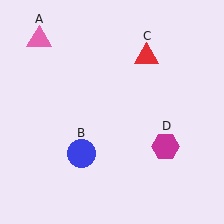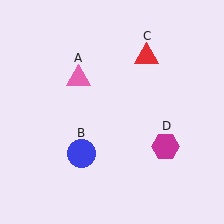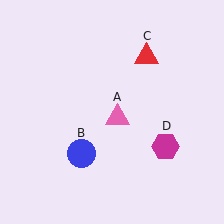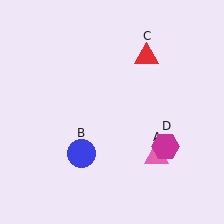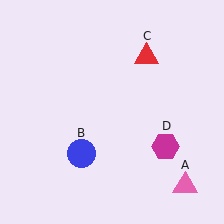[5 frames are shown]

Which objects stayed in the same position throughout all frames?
Blue circle (object B) and red triangle (object C) and magenta hexagon (object D) remained stationary.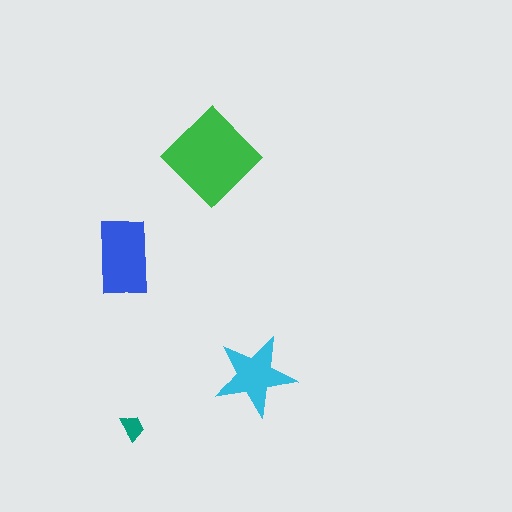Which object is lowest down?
The teal trapezoid is bottommost.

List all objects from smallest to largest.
The teal trapezoid, the cyan star, the blue rectangle, the green diamond.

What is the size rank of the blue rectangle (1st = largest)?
2nd.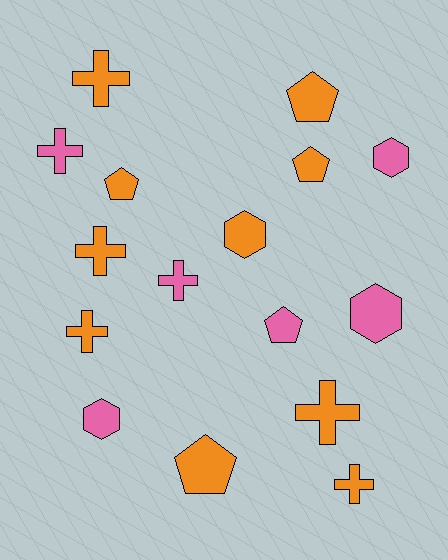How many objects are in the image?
There are 16 objects.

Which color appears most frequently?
Orange, with 10 objects.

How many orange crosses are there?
There are 5 orange crosses.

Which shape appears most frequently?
Cross, with 7 objects.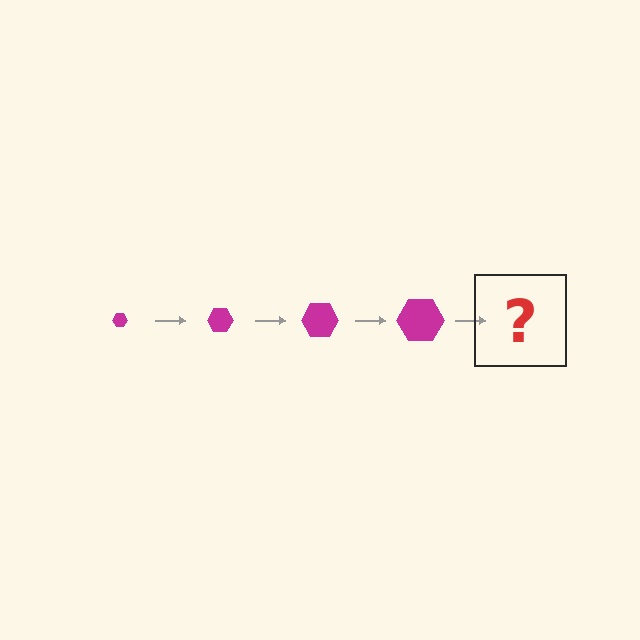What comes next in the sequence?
The next element should be a magenta hexagon, larger than the previous one.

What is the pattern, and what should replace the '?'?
The pattern is that the hexagon gets progressively larger each step. The '?' should be a magenta hexagon, larger than the previous one.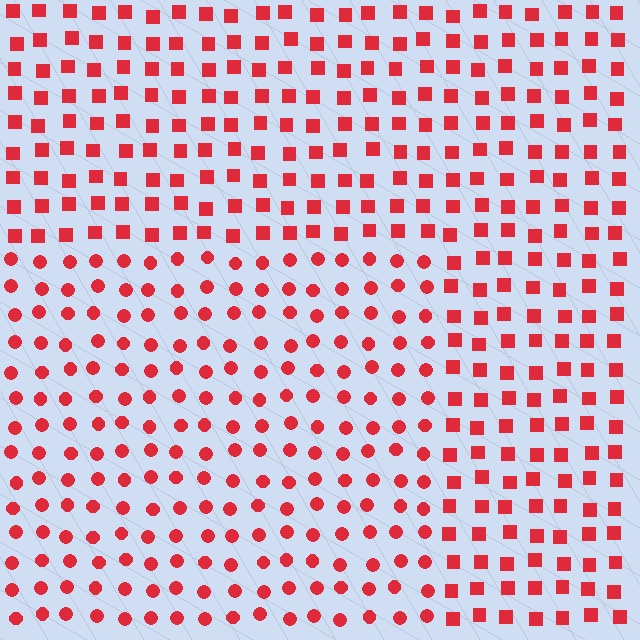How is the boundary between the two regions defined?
The boundary is defined by a change in element shape: circles inside vs. squares outside. All elements share the same color and spacing.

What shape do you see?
I see a rectangle.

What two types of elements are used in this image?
The image uses circles inside the rectangle region and squares outside it.